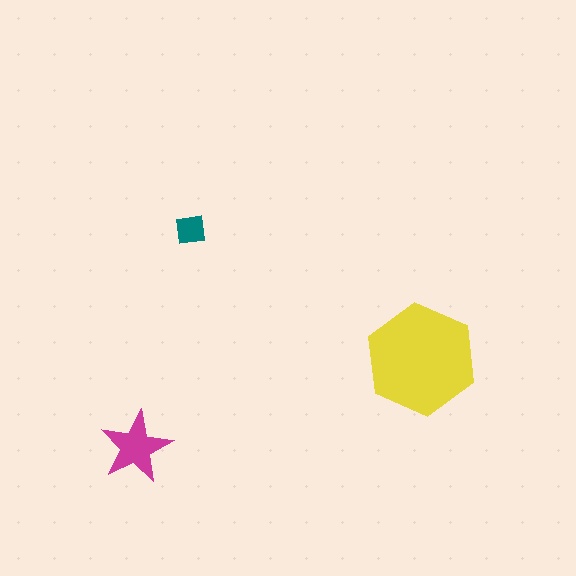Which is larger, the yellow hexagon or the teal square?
The yellow hexagon.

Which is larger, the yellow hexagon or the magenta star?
The yellow hexagon.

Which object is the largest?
The yellow hexagon.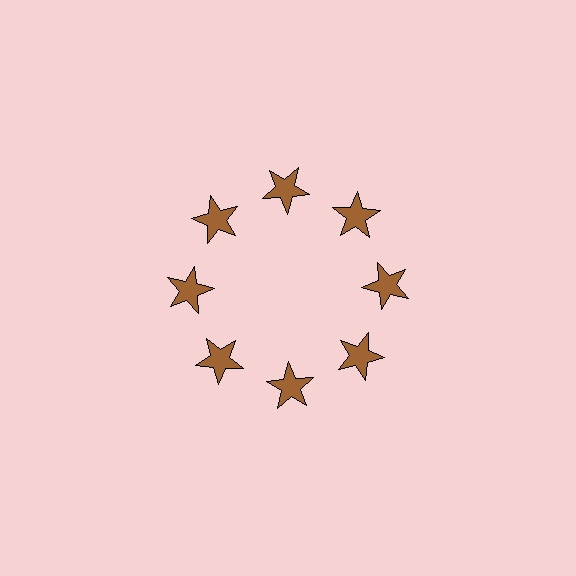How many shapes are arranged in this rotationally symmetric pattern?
There are 8 shapes, arranged in 8 groups of 1.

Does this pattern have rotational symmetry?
Yes, this pattern has 8-fold rotational symmetry. It looks the same after rotating 45 degrees around the center.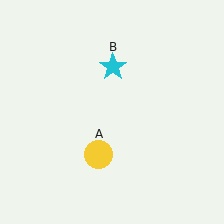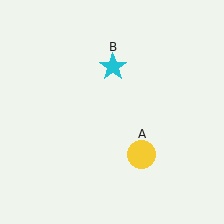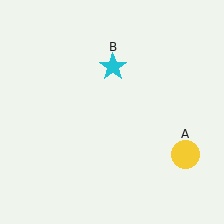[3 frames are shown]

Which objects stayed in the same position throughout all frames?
Cyan star (object B) remained stationary.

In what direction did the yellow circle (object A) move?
The yellow circle (object A) moved right.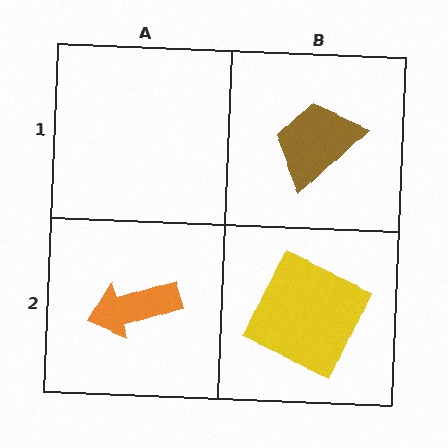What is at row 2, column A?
An orange arrow.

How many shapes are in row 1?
1 shape.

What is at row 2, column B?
A yellow square.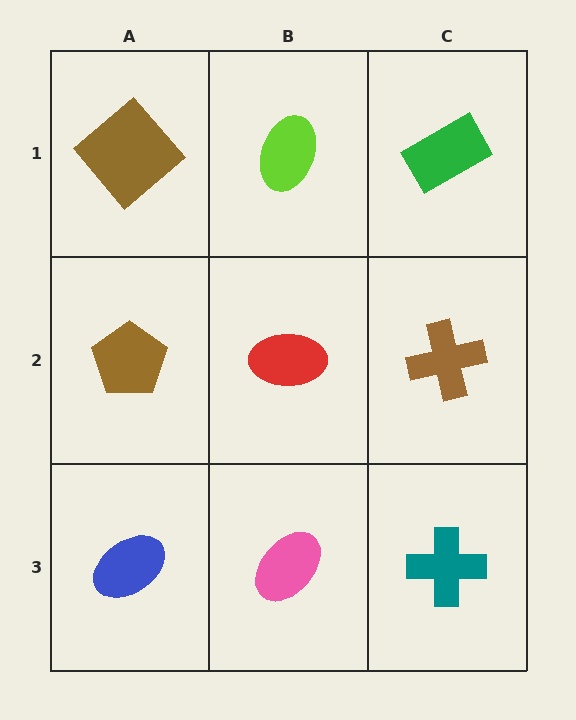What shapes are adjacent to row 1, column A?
A brown pentagon (row 2, column A), a lime ellipse (row 1, column B).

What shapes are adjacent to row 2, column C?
A green rectangle (row 1, column C), a teal cross (row 3, column C), a red ellipse (row 2, column B).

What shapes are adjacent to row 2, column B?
A lime ellipse (row 1, column B), a pink ellipse (row 3, column B), a brown pentagon (row 2, column A), a brown cross (row 2, column C).